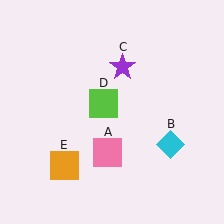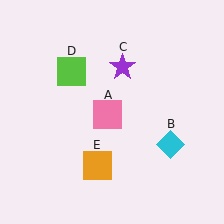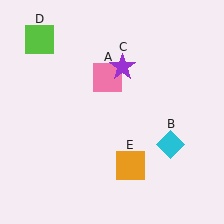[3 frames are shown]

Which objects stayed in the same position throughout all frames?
Cyan diamond (object B) and purple star (object C) remained stationary.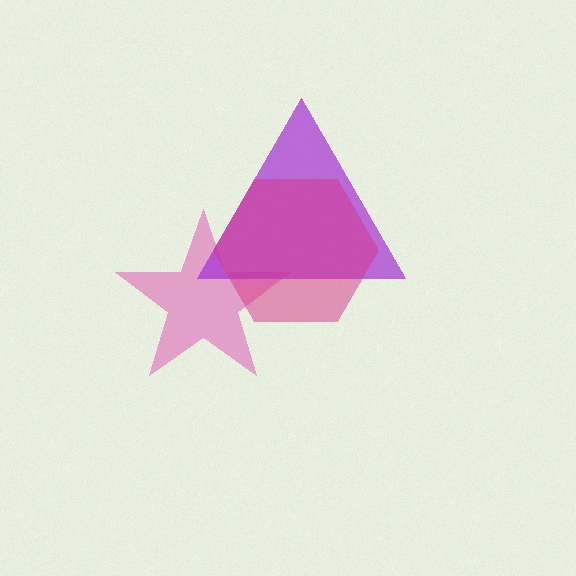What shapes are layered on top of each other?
The layered shapes are: a pink star, a purple triangle, a magenta hexagon.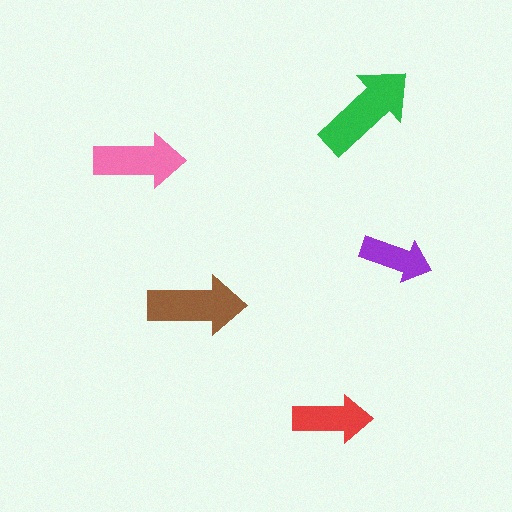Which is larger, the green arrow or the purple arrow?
The green one.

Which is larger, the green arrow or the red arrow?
The green one.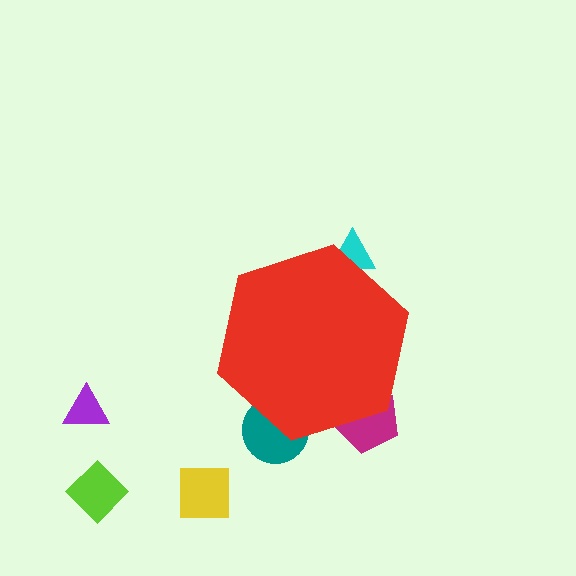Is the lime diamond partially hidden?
No, the lime diamond is fully visible.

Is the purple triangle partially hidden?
No, the purple triangle is fully visible.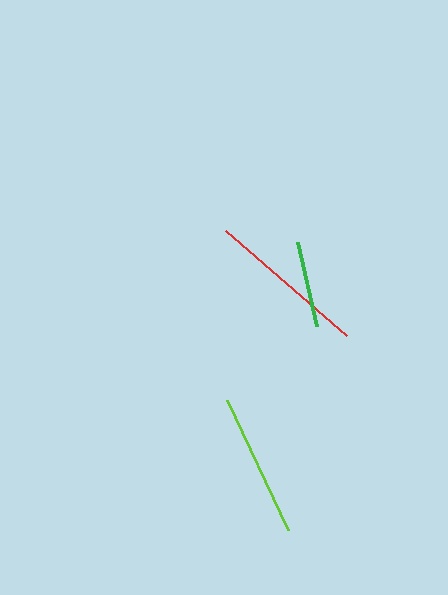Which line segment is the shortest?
The green line is the shortest at approximately 86 pixels.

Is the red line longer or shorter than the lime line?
The red line is longer than the lime line.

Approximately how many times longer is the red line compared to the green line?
The red line is approximately 1.9 times the length of the green line.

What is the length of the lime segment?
The lime segment is approximately 144 pixels long.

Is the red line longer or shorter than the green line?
The red line is longer than the green line.